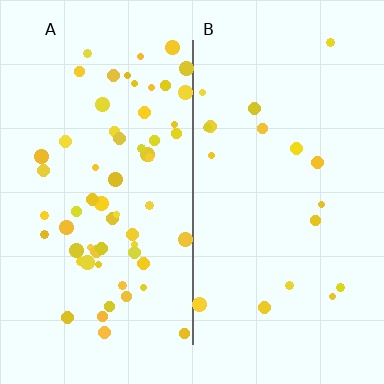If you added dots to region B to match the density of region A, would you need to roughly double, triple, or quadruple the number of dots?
Approximately triple.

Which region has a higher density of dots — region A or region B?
A (the left).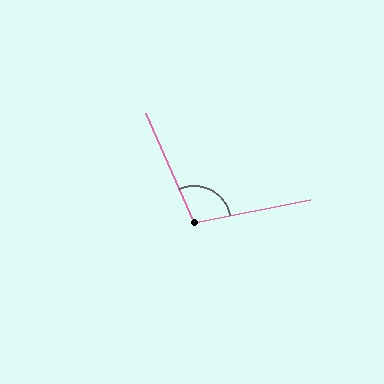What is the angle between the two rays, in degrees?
Approximately 102 degrees.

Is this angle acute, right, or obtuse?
It is obtuse.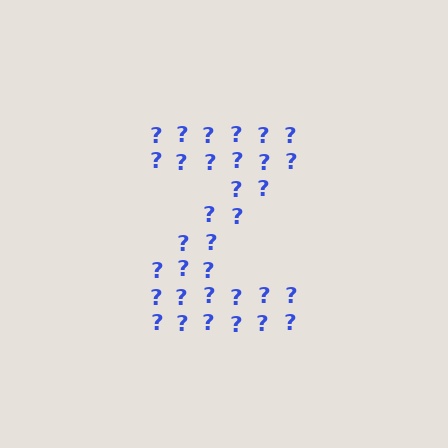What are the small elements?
The small elements are question marks.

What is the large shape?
The large shape is the letter Z.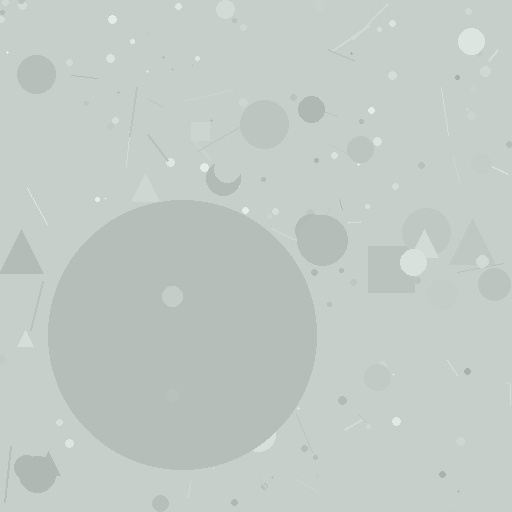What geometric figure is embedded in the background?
A circle is embedded in the background.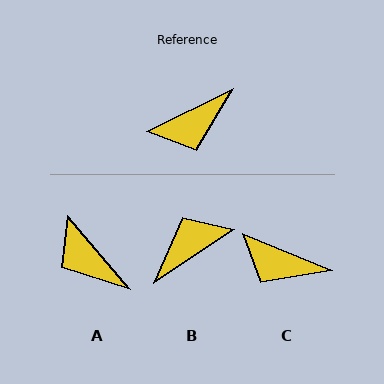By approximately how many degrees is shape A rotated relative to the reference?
Approximately 76 degrees clockwise.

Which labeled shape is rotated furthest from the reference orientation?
B, about 173 degrees away.